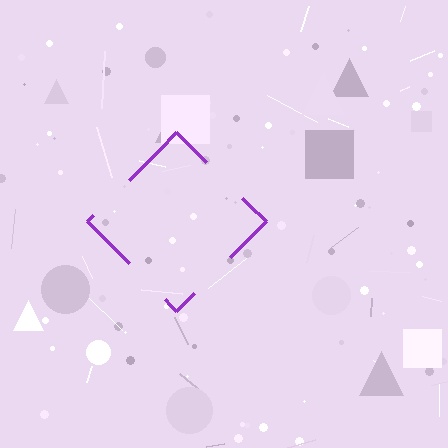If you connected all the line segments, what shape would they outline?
They would outline a diamond.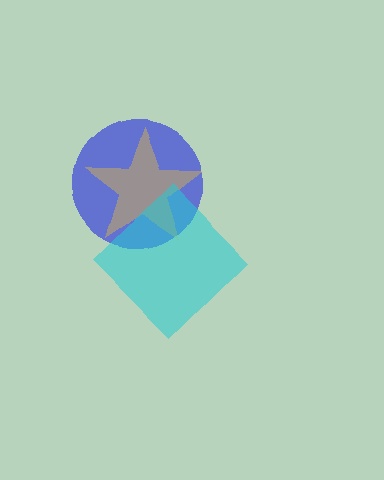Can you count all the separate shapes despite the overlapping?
Yes, there are 3 separate shapes.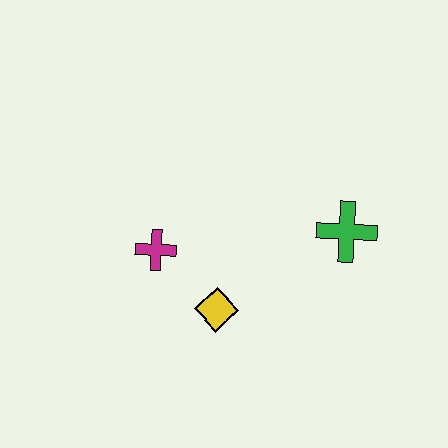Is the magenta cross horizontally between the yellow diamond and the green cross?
No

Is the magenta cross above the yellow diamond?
Yes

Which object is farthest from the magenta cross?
The green cross is farthest from the magenta cross.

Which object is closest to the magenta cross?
The yellow diamond is closest to the magenta cross.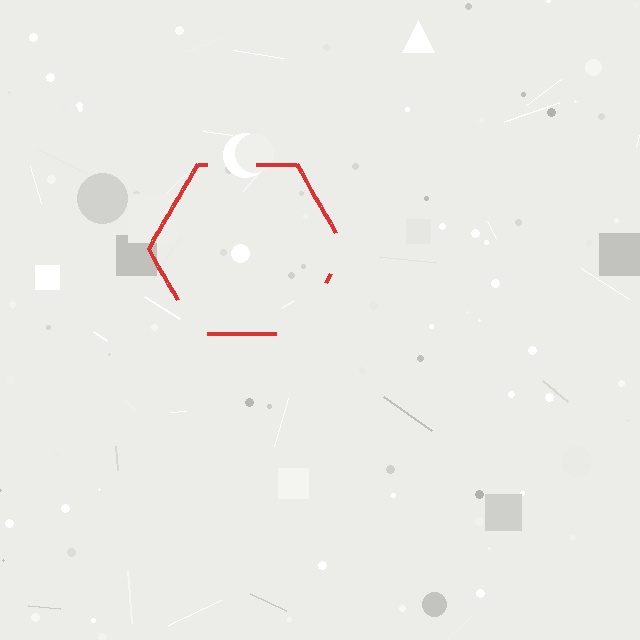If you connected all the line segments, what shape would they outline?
They would outline a hexagon.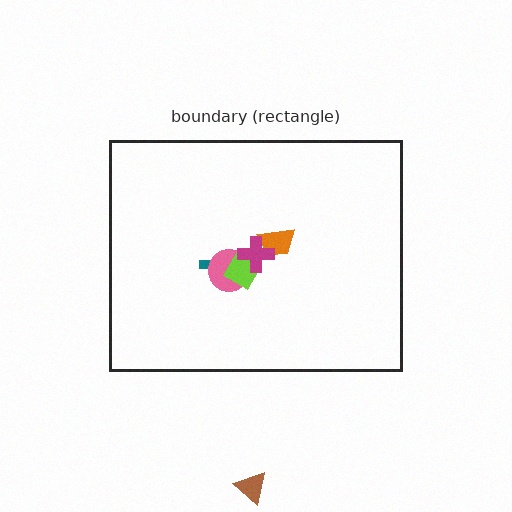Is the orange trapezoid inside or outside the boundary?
Inside.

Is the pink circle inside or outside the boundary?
Inside.